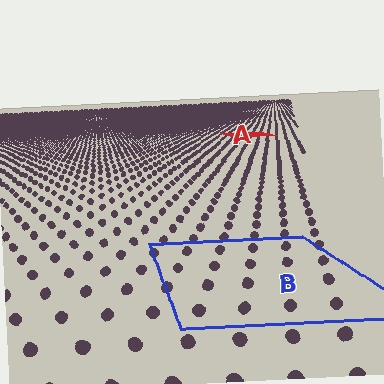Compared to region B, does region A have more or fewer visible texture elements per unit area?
Region A has more texture elements per unit area — they are packed more densely because it is farther away.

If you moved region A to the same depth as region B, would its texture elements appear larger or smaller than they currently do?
They would appear larger. At a closer depth, the same texture elements are projected at a bigger on-screen size.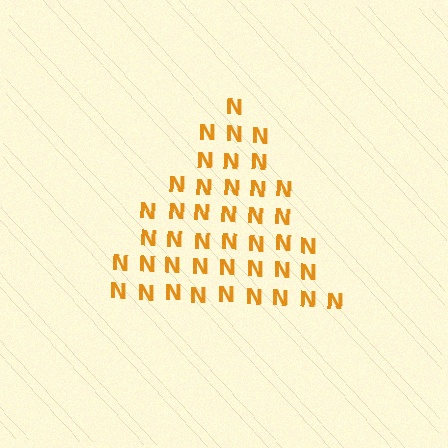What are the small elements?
The small elements are letter N's.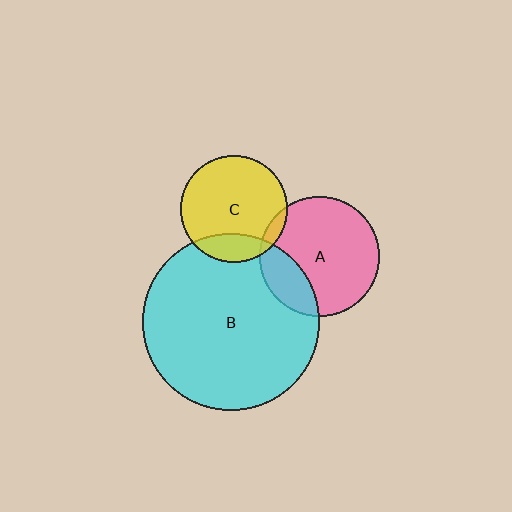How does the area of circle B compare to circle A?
Approximately 2.2 times.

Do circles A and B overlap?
Yes.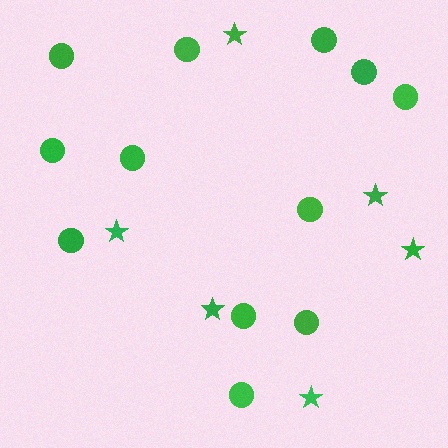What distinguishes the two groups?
There are 2 groups: one group of stars (6) and one group of circles (12).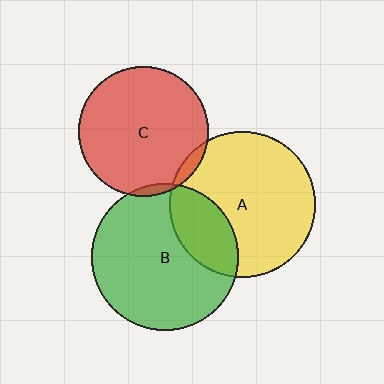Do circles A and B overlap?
Yes.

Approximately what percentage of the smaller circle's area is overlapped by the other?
Approximately 25%.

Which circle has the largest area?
Circle B (green).